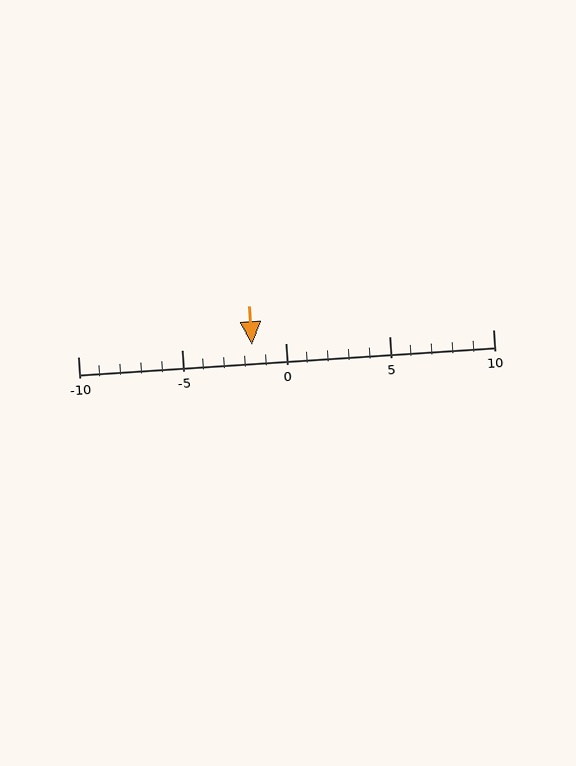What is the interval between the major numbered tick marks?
The major tick marks are spaced 5 units apart.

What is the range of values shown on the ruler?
The ruler shows values from -10 to 10.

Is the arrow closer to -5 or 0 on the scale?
The arrow is closer to 0.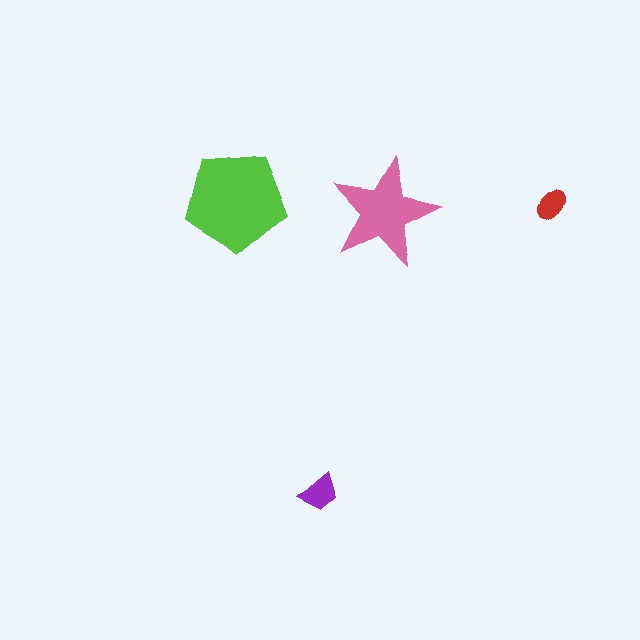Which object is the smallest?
The red ellipse.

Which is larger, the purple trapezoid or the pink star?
The pink star.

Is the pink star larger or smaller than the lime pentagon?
Smaller.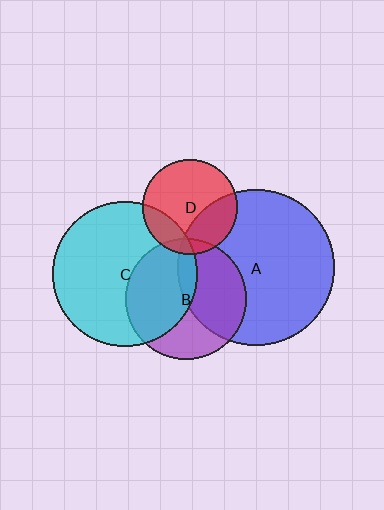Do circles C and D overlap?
Yes.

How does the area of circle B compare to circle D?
Approximately 1.6 times.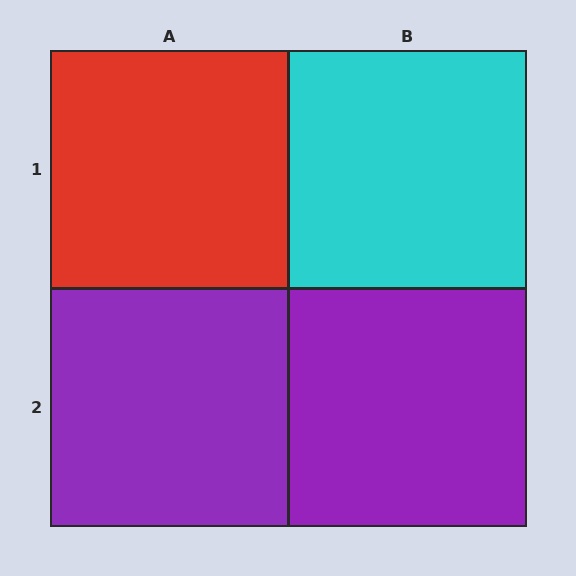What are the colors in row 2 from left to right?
Purple, purple.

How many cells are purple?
2 cells are purple.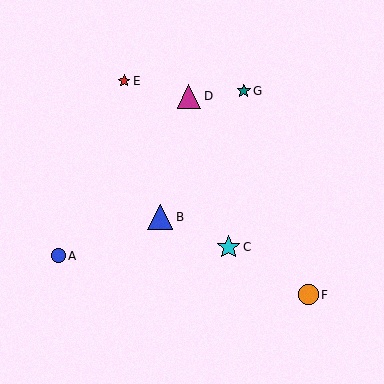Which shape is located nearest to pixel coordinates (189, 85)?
The magenta triangle (labeled D) at (189, 96) is nearest to that location.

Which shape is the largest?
The blue triangle (labeled B) is the largest.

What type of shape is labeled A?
Shape A is a blue circle.